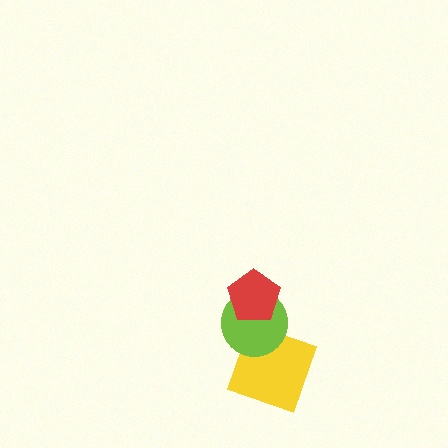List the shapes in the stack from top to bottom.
From top to bottom: the red pentagon, the lime circle, the yellow square.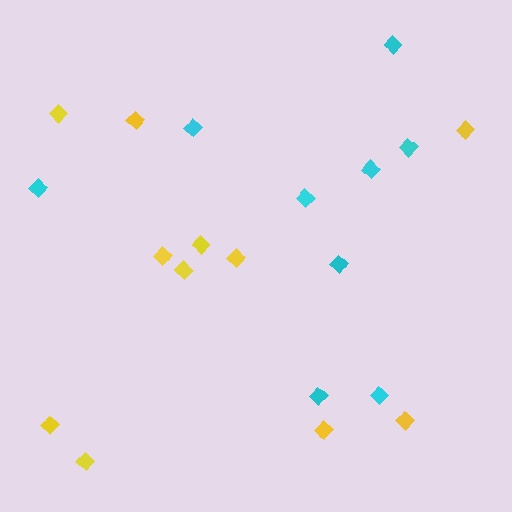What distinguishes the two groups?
There are 2 groups: one group of yellow diamonds (11) and one group of cyan diamonds (9).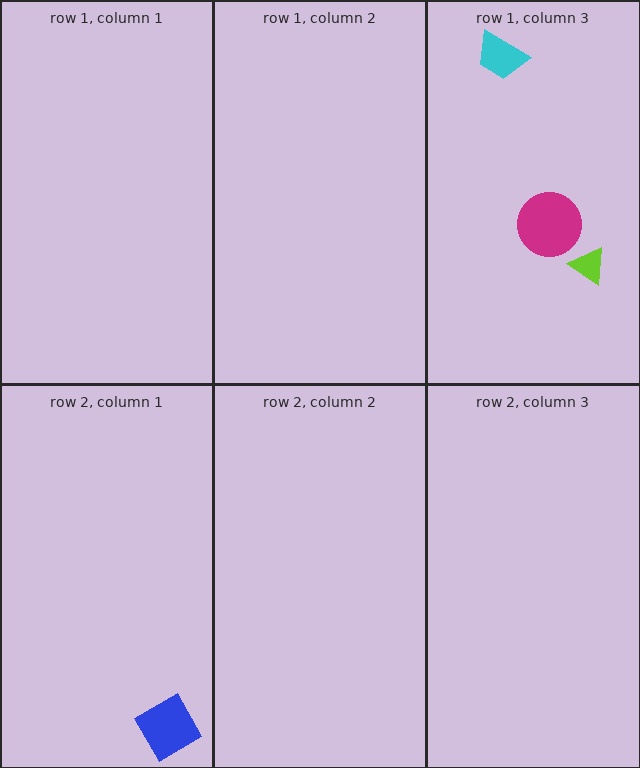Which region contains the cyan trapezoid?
The row 1, column 3 region.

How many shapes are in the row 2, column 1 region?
1.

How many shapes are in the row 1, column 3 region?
3.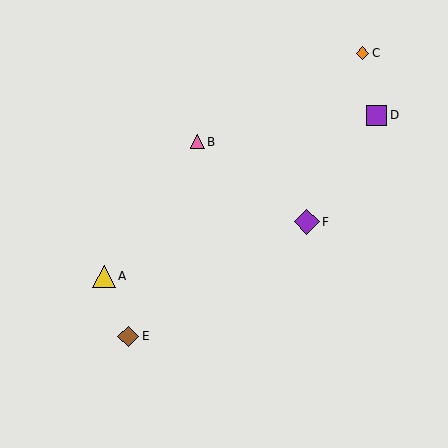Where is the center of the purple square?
The center of the purple square is at (376, 115).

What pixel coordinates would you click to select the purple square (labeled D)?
Click at (376, 115) to select the purple square D.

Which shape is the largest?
The purple diamond (labeled F) is the largest.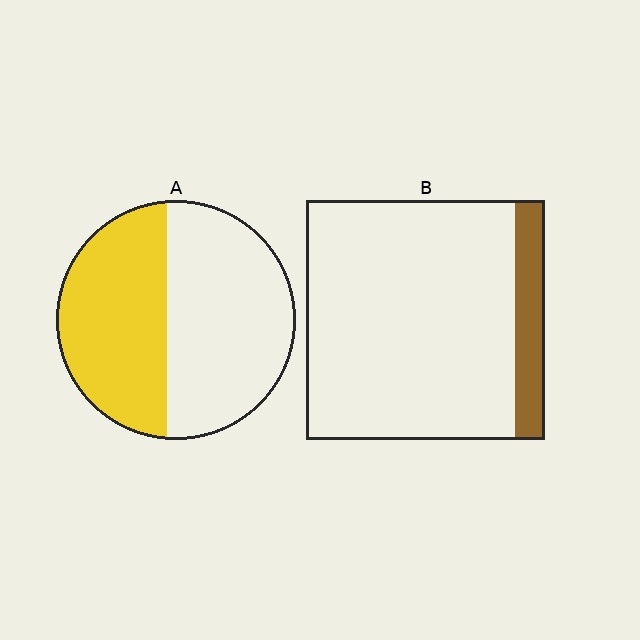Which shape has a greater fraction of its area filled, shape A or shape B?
Shape A.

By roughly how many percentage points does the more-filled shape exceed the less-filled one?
By roughly 35 percentage points (A over B).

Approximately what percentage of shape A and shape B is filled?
A is approximately 45% and B is approximately 15%.